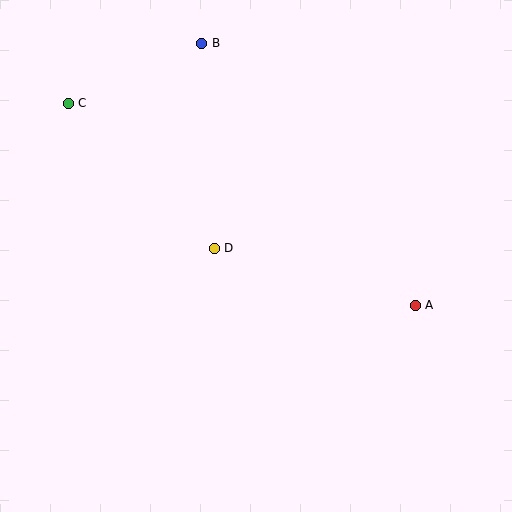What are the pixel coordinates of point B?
Point B is at (202, 43).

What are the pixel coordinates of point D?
Point D is at (214, 248).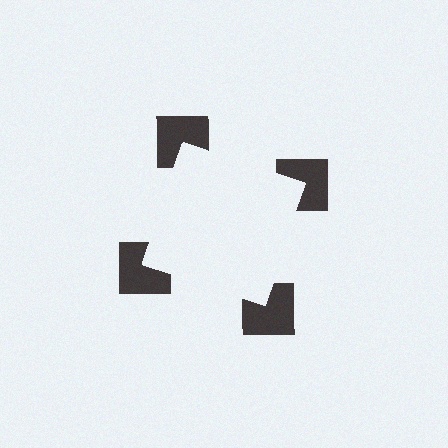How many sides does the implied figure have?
4 sides.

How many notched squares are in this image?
There are 4 — one at each vertex of the illusory square.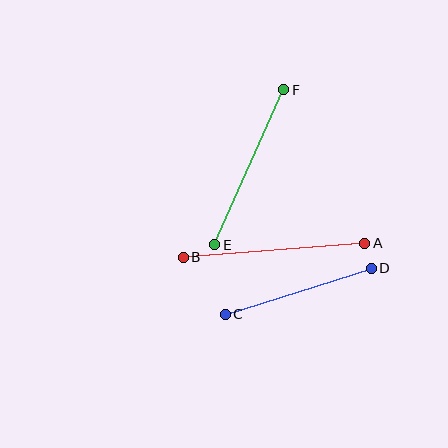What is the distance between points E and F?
The distance is approximately 170 pixels.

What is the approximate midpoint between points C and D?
The midpoint is at approximately (298, 291) pixels.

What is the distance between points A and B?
The distance is approximately 182 pixels.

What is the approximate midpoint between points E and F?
The midpoint is at approximately (249, 167) pixels.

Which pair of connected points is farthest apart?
Points A and B are farthest apart.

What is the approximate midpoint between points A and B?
The midpoint is at approximately (274, 250) pixels.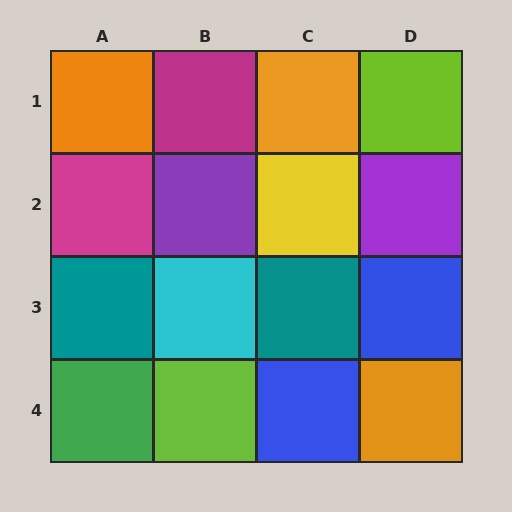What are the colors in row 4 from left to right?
Green, lime, blue, orange.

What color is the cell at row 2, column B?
Purple.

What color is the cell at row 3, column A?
Teal.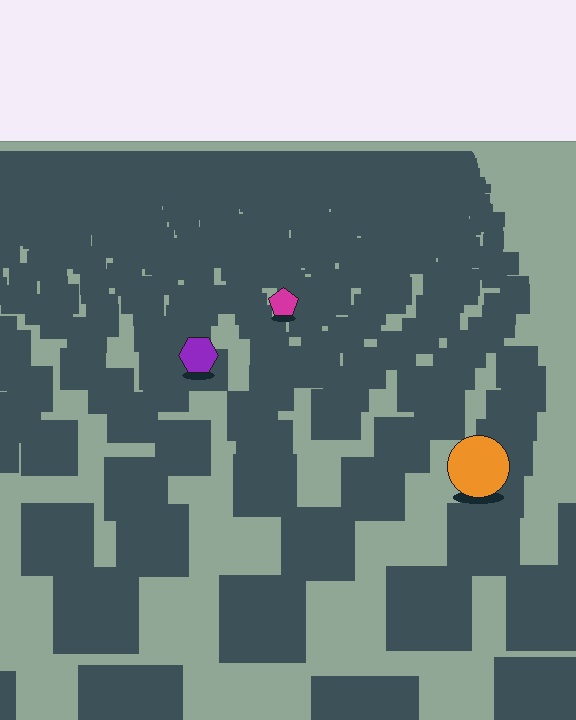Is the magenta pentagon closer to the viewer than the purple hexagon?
No. The purple hexagon is closer — you can tell from the texture gradient: the ground texture is coarser near it.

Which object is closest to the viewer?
The orange circle is closest. The texture marks near it are larger and more spread out.